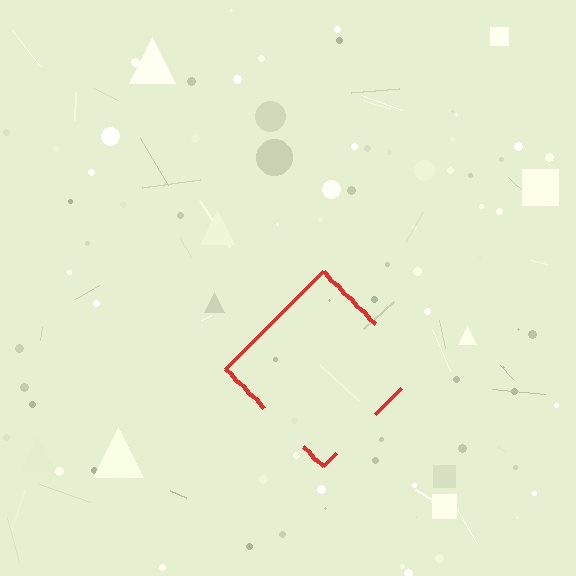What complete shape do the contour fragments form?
The contour fragments form a diamond.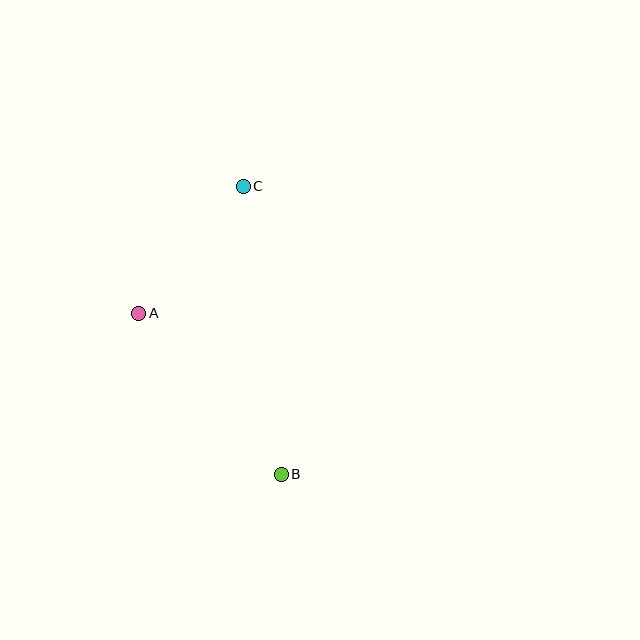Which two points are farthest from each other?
Points B and C are farthest from each other.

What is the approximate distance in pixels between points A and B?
The distance between A and B is approximately 215 pixels.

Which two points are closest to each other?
Points A and C are closest to each other.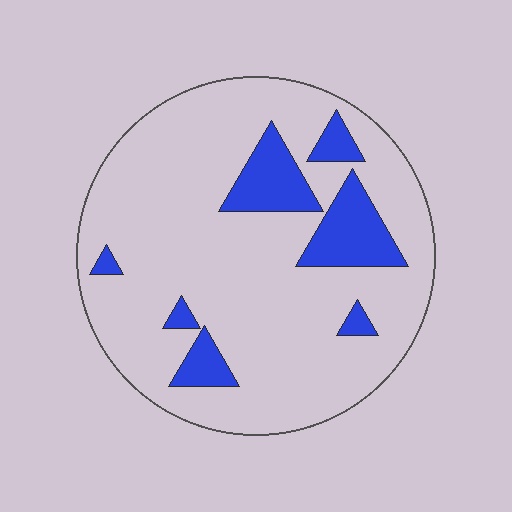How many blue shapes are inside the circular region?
7.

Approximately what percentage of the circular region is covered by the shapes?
Approximately 15%.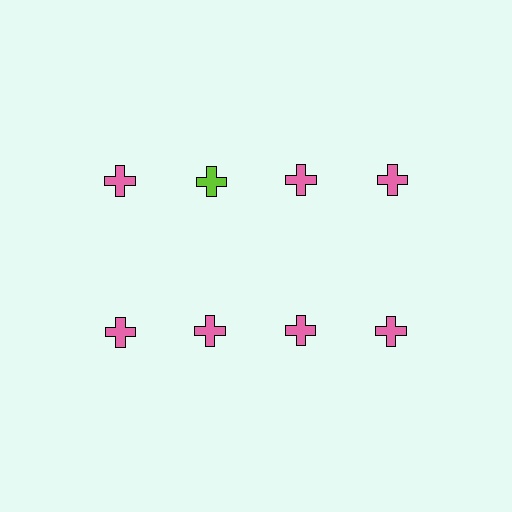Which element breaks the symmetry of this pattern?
The lime cross in the top row, second from left column breaks the symmetry. All other shapes are pink crosses.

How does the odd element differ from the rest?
It has a different color: lime instead of pink.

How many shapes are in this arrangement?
There are 8 shapes arranged in a grid pattern.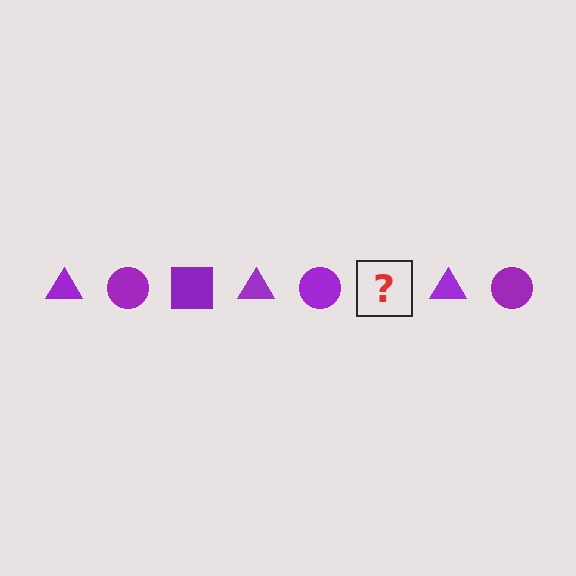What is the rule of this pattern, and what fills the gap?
The rule is that the pattern cycles through triangle, circle, square shapes in purple. The gap should be filled with a purple square.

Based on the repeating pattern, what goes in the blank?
The blank should be a purple square.